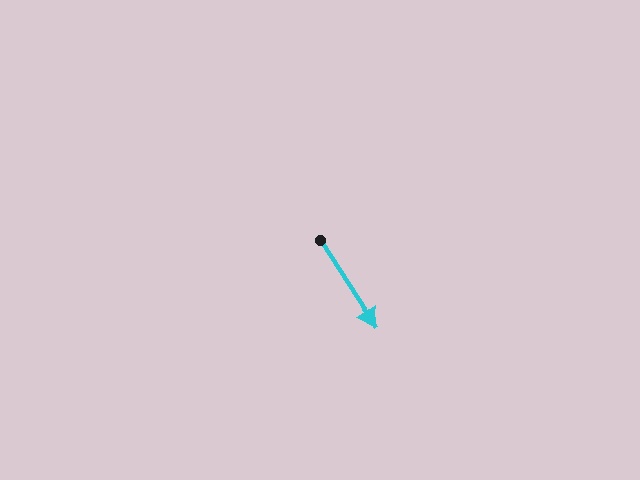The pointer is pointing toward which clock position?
Roughly 5 o'clock.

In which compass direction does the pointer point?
Southeast.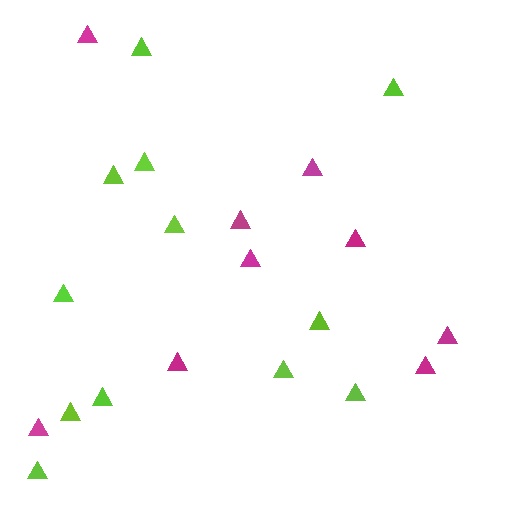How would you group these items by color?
There are 2 groups: one group of magenta triangles (9) and one group of lime triangles (12).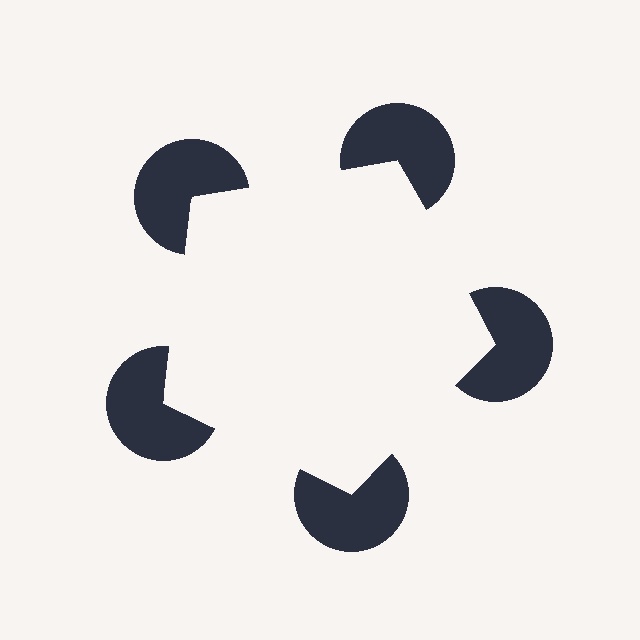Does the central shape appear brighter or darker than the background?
It typically appears slightly brighter than the background, even though no actual brightness change is drawn.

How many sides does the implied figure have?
5 sides.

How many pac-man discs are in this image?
There are 5 — one at each vertex of the illusory pentagon.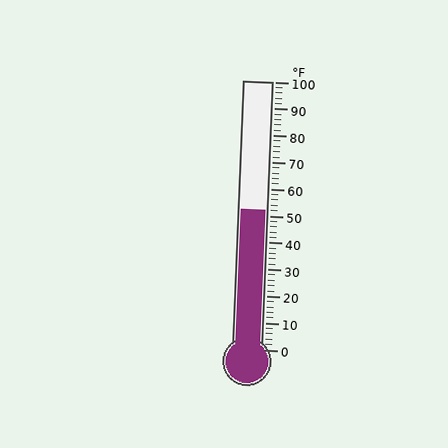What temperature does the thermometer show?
The thermometer shows approximately 52°F.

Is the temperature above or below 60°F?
The temperature is below 60°F.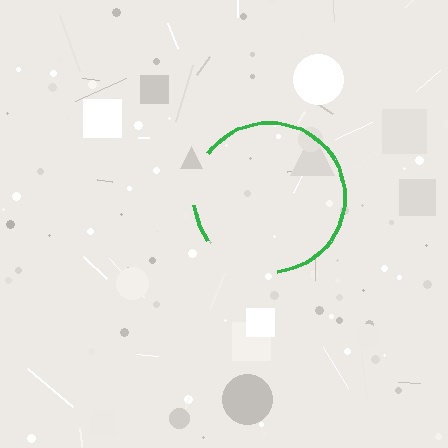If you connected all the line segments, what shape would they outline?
They would outline a circle.